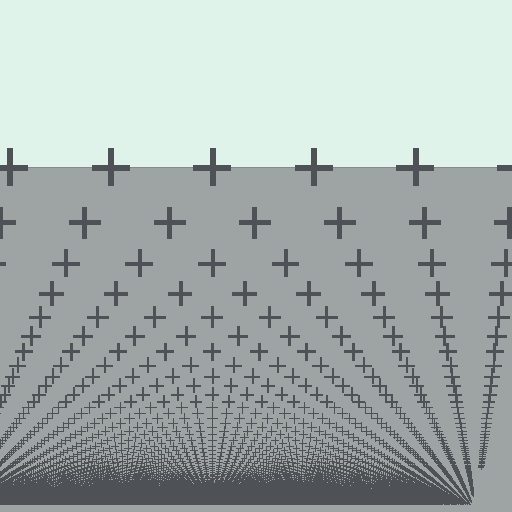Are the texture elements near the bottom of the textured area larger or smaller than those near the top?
Smaller. The gradient is inverted — elements near the bottom are smaller and denser.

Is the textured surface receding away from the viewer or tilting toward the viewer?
The surface appears to tilt toward the viewer. Texture elements get larger and sparser toward the top.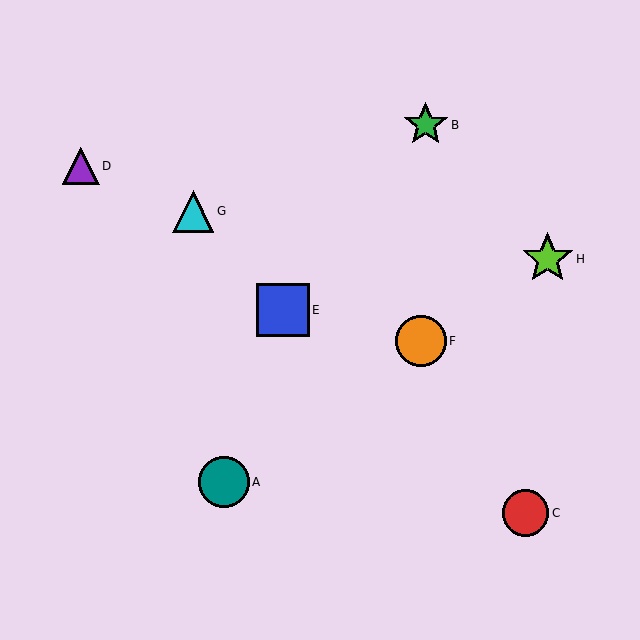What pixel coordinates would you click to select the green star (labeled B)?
Click at (426, 125) to select the green star B.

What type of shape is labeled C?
Shape C is a red circle.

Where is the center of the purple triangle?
The center of the purple triangle is at (81, 166).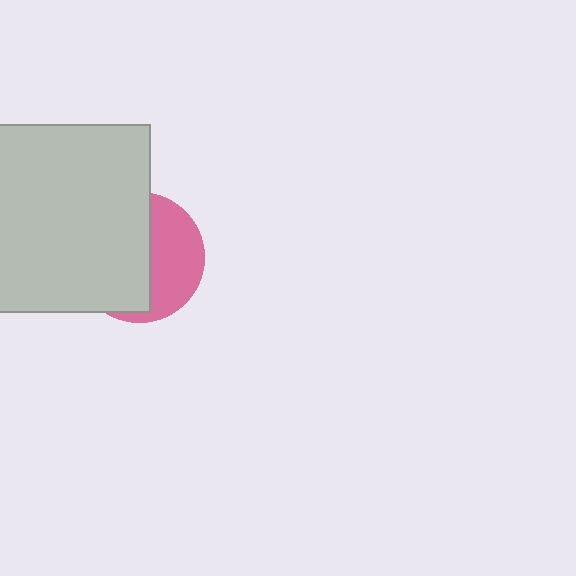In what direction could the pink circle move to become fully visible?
The pink circle could move right. That would shift it out from behind the light gray square entirely.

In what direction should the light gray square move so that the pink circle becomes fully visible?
The light gray square should move left. That is the shortest direction to clear the overlap and leave the pink circle fully visible.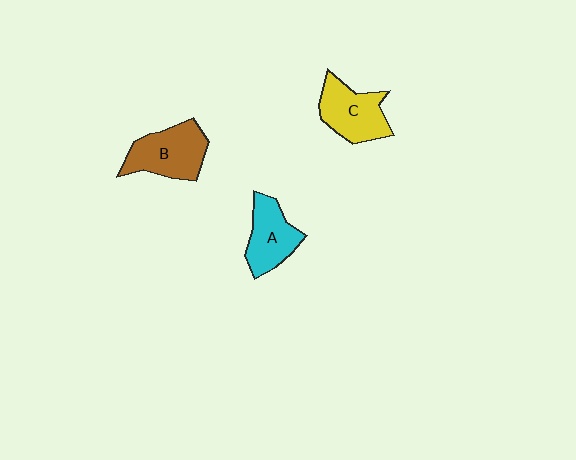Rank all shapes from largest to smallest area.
From largest to smallest: B (brown), C (yellow), A (cyan).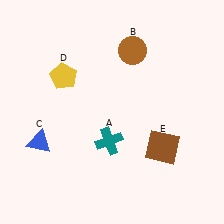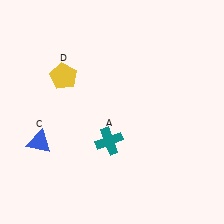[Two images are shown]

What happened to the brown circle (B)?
The brown circle (B) was removed in Image 2. It was in the top-right area of Image 1.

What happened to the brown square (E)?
The brown square (E) was removed in Image 2. It was in the bottom-right area of Image 1.